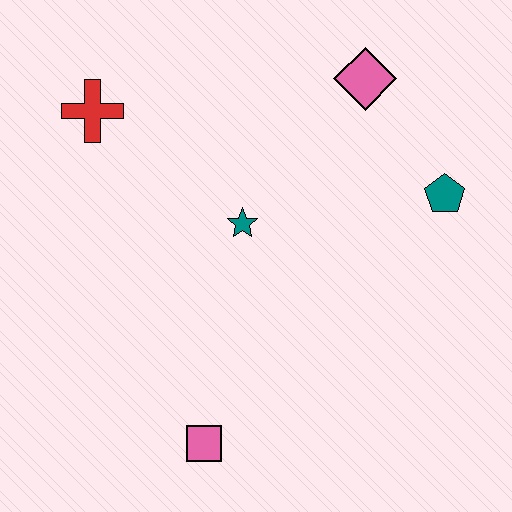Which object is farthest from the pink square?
The pink diamond is farthest from the pink square.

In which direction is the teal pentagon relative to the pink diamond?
The teal pentagon is below the pink diamond.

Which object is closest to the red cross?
The teal star is closest to the red cross.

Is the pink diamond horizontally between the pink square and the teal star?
No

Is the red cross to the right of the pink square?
No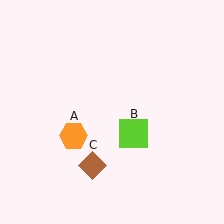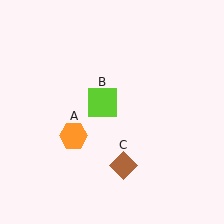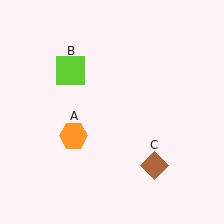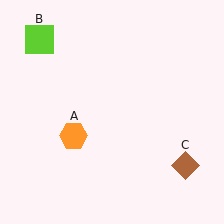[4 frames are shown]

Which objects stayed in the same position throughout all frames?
Orange hexagon (object A) remained stationary.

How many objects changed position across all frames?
2 objects changed position: lime square (object B), brown diamond (object C).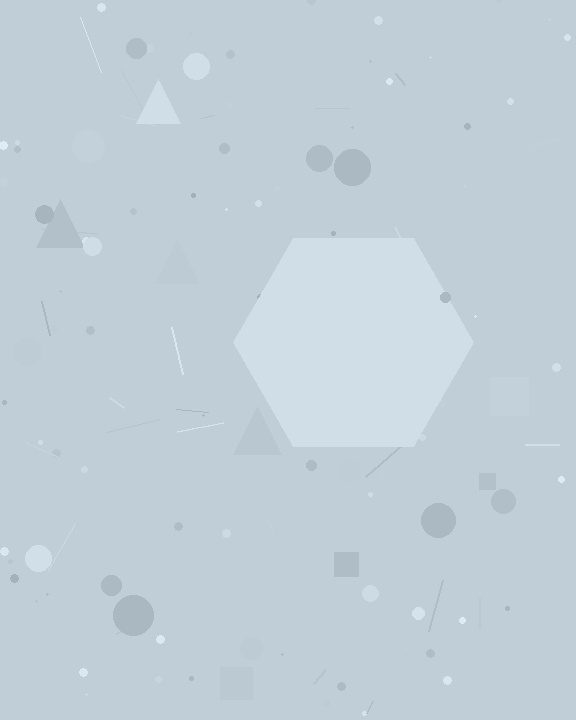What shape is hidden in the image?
A hexagon is hidden in the image.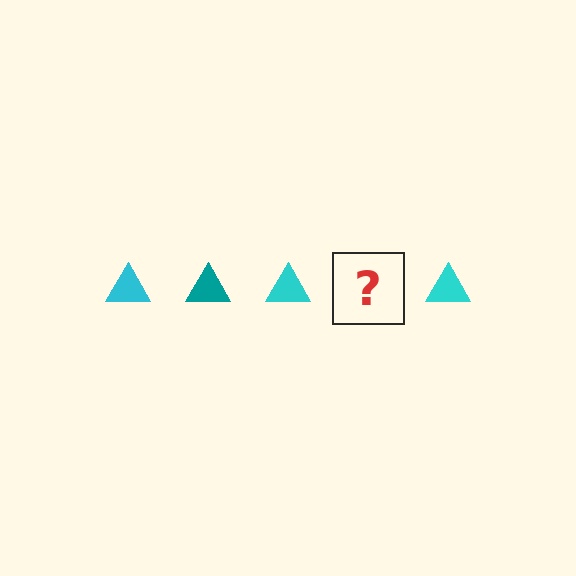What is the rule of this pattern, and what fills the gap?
The rule is that the pattern cycles through cyan, teal triangles. The gap should be filled with a teal triangle.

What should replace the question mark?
The question mark should be replaced with a teal triangle.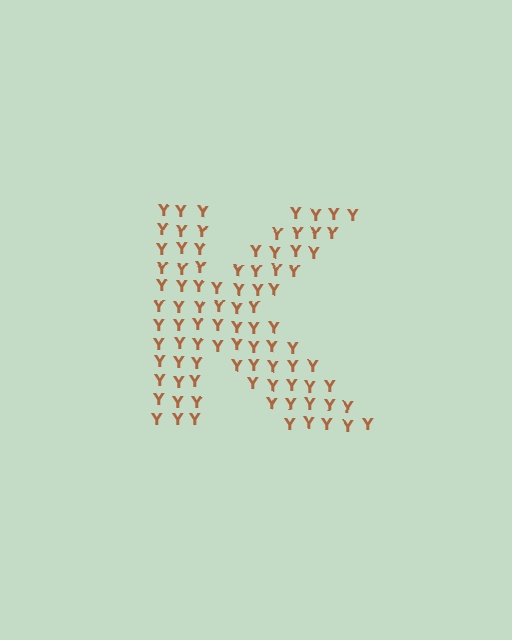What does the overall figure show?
The overall figure shows the letter K.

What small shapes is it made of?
It is made of small letter Y's.